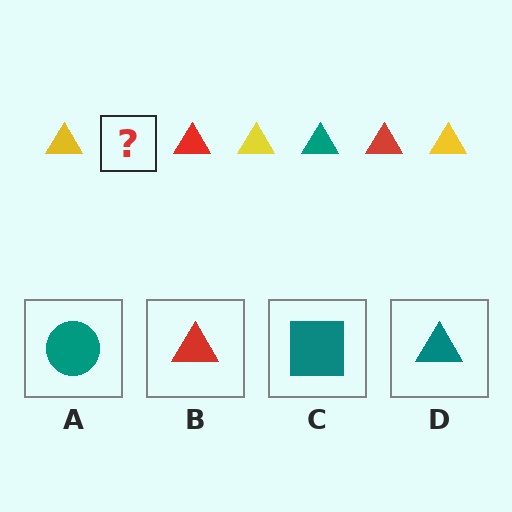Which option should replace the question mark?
Option D.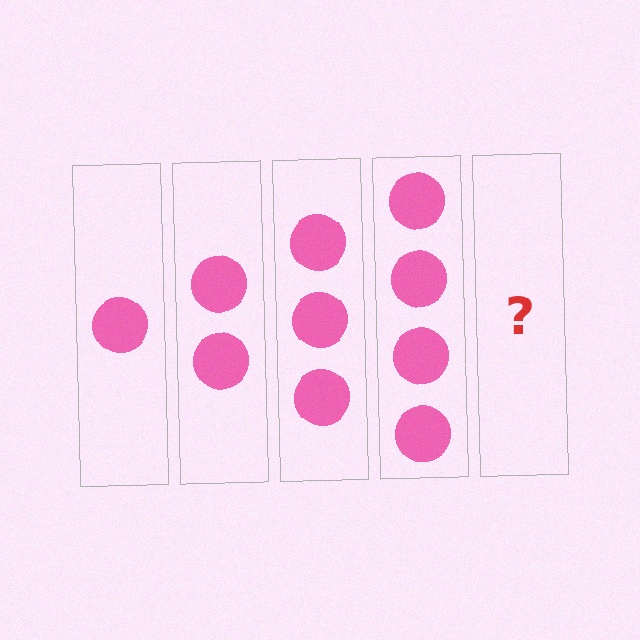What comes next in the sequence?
The next element should be 5 circles.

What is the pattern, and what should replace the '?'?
The pattern is that each step adds one more circle. The '?' should be 5 circles.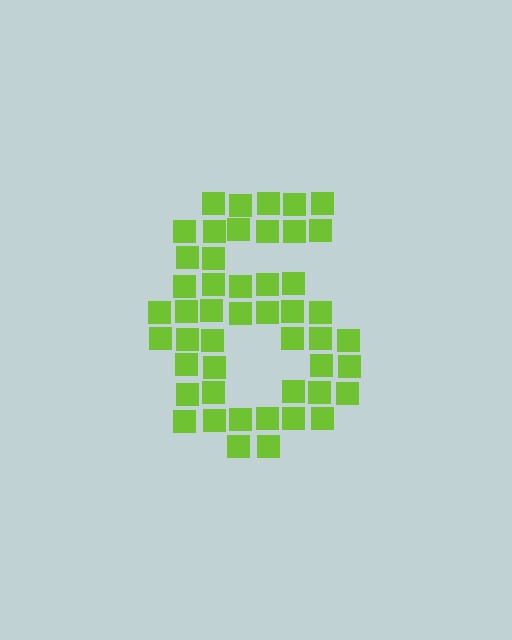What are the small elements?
The small elements are squares.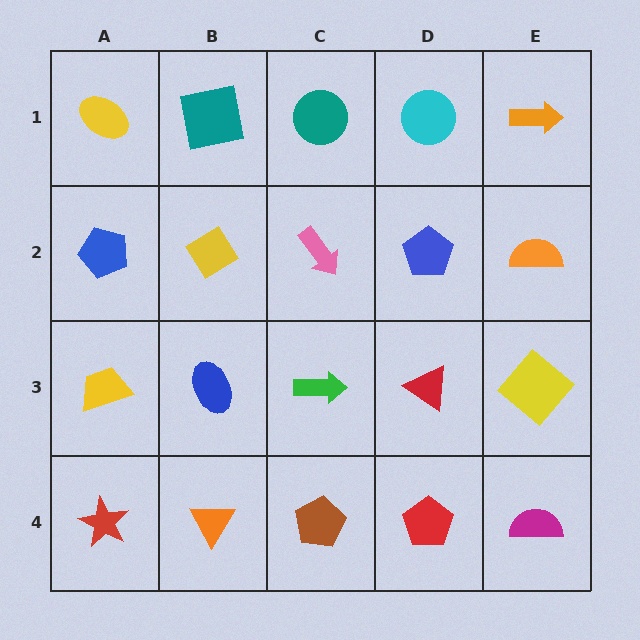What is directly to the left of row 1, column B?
A yellow ellipse.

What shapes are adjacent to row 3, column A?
A blue pentagon (row 2, column A), a red star (row 4, column A), a blue ellipse (row 3, column B).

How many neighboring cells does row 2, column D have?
4.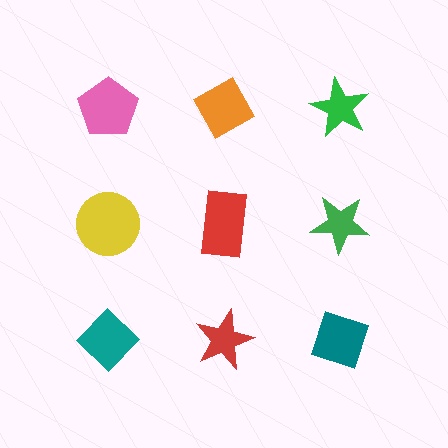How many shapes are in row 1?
3 shapes.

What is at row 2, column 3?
A green star.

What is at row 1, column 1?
A pink pentagon.